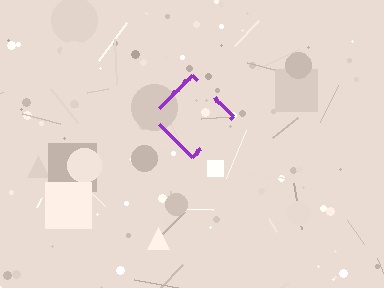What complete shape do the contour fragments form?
The contour fragments form a diamond.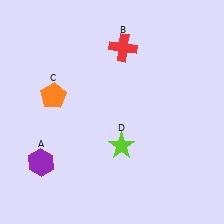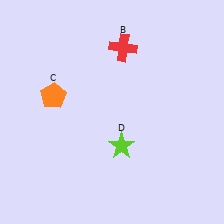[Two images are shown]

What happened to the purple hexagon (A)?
The purple hexagon (A) was removed in Image 2. It was in the bottom-left area of Image 1.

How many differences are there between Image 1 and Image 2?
There is 1 difference between the two images.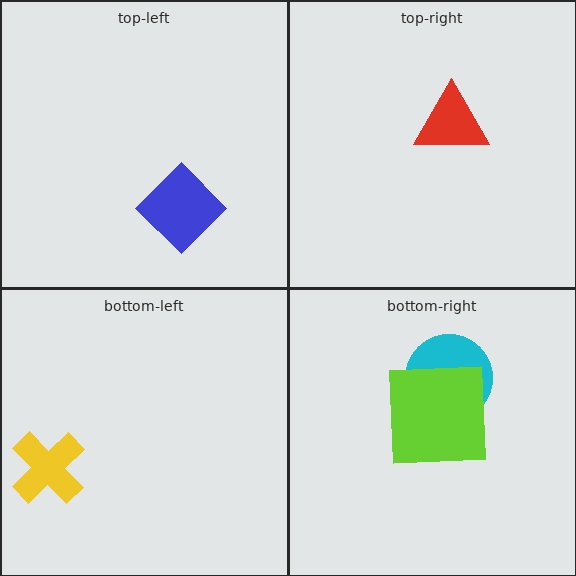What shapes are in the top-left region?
The blue diamond.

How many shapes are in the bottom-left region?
1.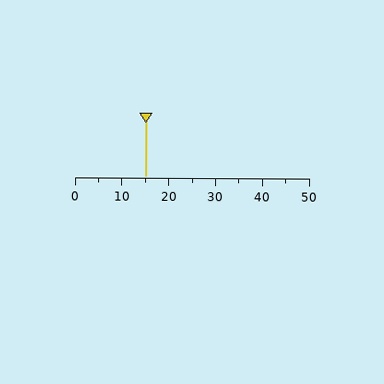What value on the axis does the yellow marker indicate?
The marker indicates approximately 15.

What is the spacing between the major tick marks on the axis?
The major ticks are spaced 10 apart.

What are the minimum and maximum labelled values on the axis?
The axis runs from 0 to 50.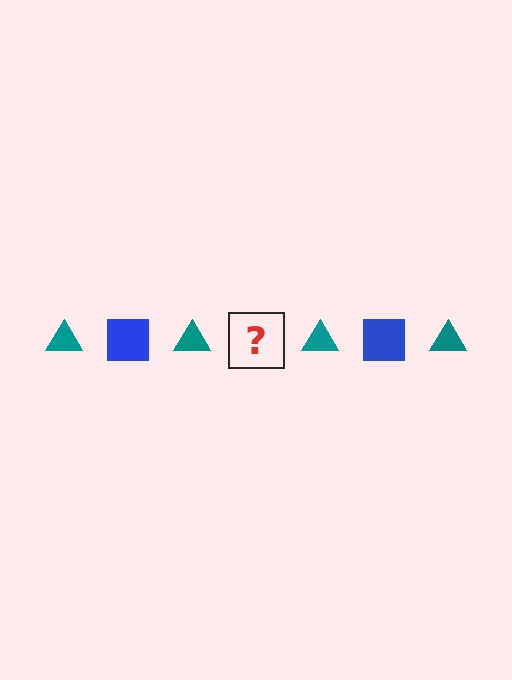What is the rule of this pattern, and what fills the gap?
The rule is that the pattern alternates between teal triangle and blue square. The gap should be filled with a blue square.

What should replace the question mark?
The question mark should be replaced with a blue square.